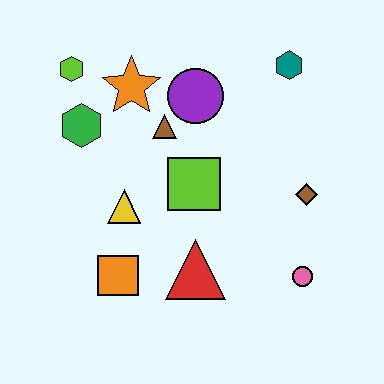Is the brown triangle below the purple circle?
Yes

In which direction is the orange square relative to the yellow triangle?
The orange square is below the yellow triangle.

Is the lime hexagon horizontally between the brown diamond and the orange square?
No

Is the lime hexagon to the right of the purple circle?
No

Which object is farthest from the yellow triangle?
The teal hexagon is farthest from the yellow triangle.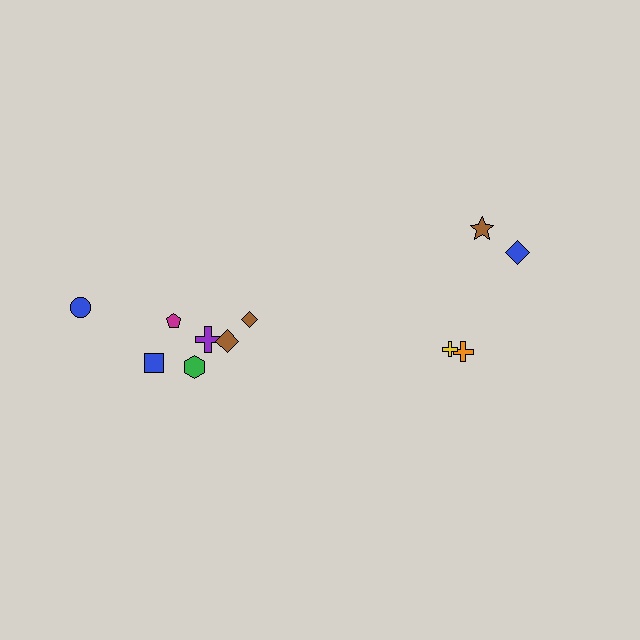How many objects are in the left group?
There are 7 objects.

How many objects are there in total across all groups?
There are 11 objects.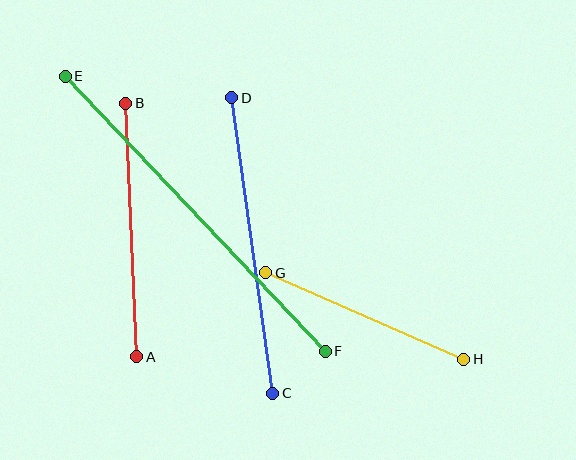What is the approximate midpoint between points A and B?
The midpoint is at approximately (131, 230) pixels.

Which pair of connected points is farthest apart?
Points E and F are farthest apart.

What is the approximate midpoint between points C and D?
The midpoint is at approximately (252, 246) pixels.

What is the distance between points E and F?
The distance is approximately 378 pixels.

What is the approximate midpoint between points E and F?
The midpoint is at approximately (195, 214) pixels.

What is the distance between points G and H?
The distance is approximately 216 pixels.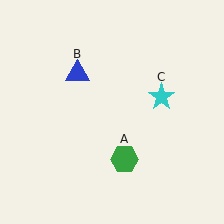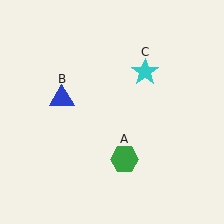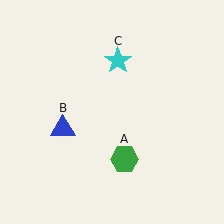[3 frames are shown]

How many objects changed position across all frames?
2 objects changed position: blue triangle (object B), cyan star (object C).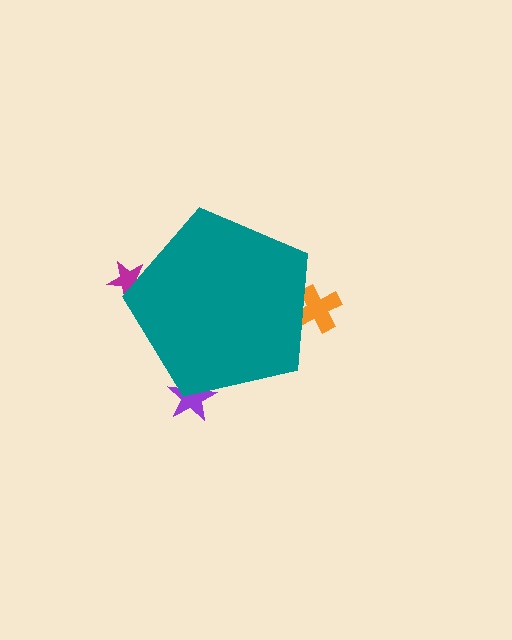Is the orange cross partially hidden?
Yes, the orange cross is partially hidden behind the teal pentagon.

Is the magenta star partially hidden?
Yes, the magenta star is partially hidden behind the teal pentagon.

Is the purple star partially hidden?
Yes, the purple star is partially hidden behind the teal pentagon.